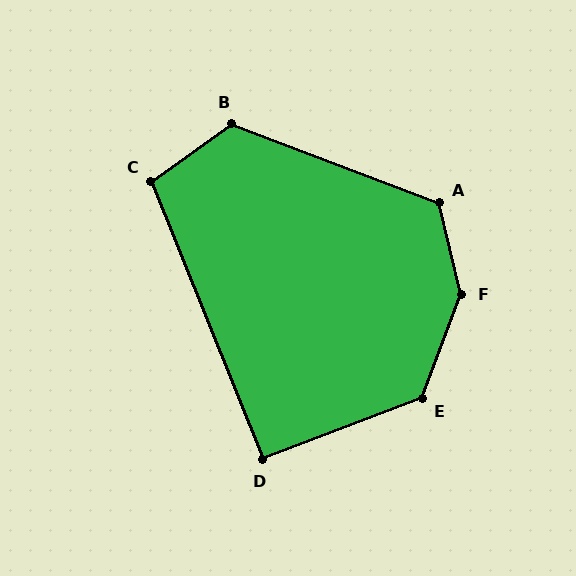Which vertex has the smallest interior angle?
D, at approximately 91 degrees.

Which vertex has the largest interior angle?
F, at approximately 146 degrees.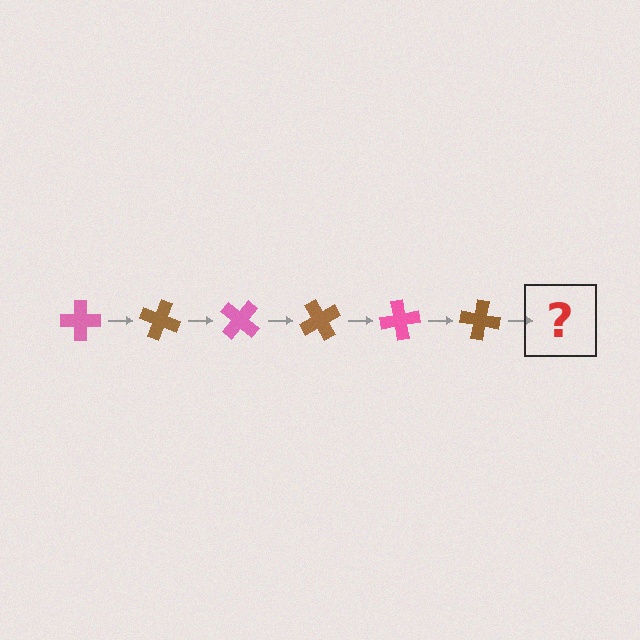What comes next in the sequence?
The next element should be a pink cross, rotated 120 degrees from the start.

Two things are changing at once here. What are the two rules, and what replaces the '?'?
The two rules are that it rotates 20 degrees each step and the color cycles through pink and brown. The '?' should be a pink cross, rotated 120 degrees from the start.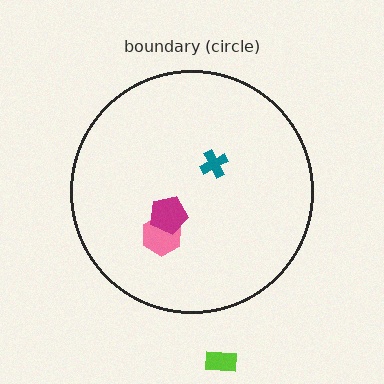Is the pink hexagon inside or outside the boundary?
Inside.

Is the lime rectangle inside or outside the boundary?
Outside.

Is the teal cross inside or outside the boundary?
Inside.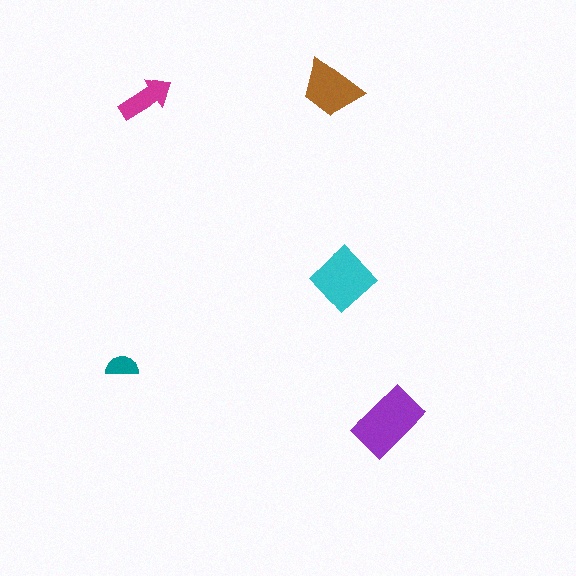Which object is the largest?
The purple rectangle.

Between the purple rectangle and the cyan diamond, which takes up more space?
The purple rectangle.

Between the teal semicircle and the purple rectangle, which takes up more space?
The purple rectangle.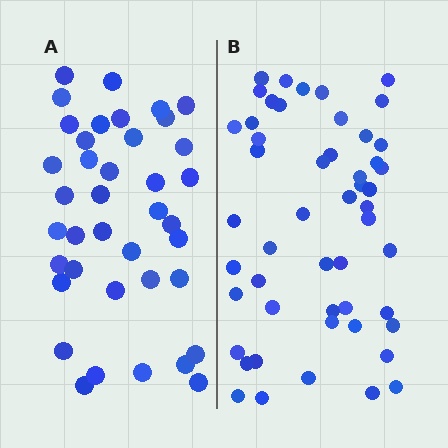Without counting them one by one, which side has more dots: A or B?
Region B (the right region) has more dots.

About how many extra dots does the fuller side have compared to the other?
Region B has roughly 12 or so more dots than region A.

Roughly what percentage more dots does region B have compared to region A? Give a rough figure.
About 30% more.